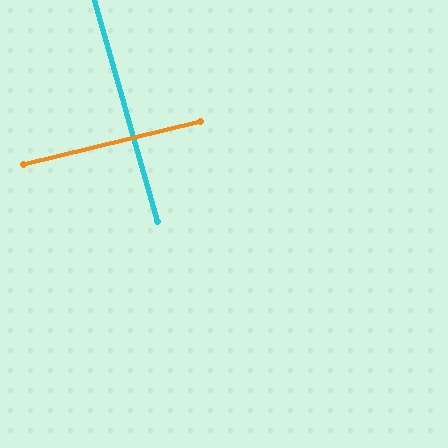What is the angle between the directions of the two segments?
Approximately 88 degrees.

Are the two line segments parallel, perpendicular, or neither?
Perpendicular — they meet at approximately 88°.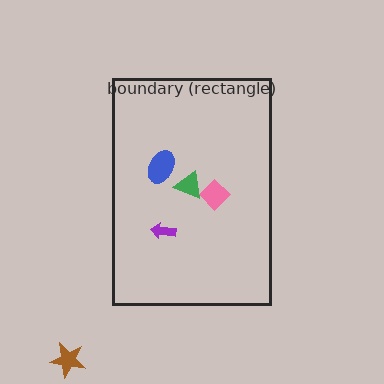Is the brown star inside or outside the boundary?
Outside.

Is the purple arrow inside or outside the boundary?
Inside.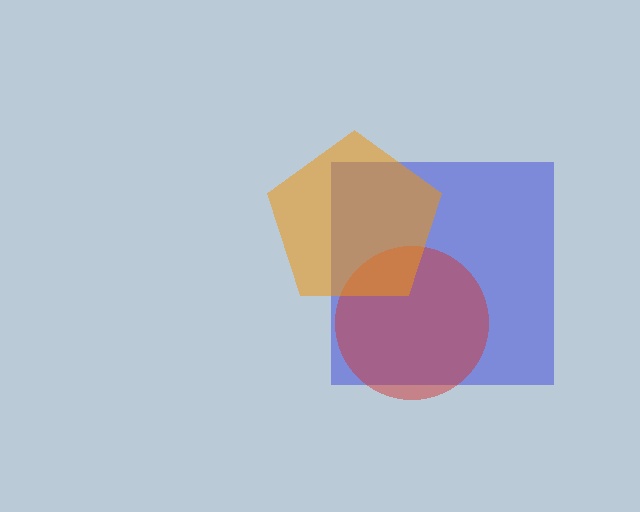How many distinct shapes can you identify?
There are 3 distinct shapes: a blue square, a red circle, an orange pentagon.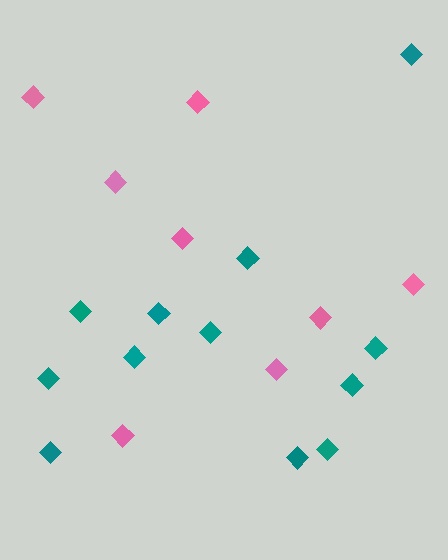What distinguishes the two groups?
There are 2 groups: one group of pink diamonds (8) and one group of teal diamonds (12).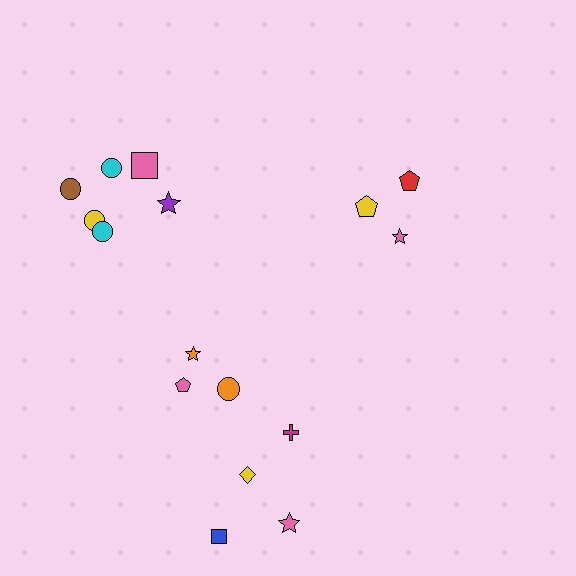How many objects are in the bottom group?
There are 7 objects.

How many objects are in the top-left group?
There are 6 objects.